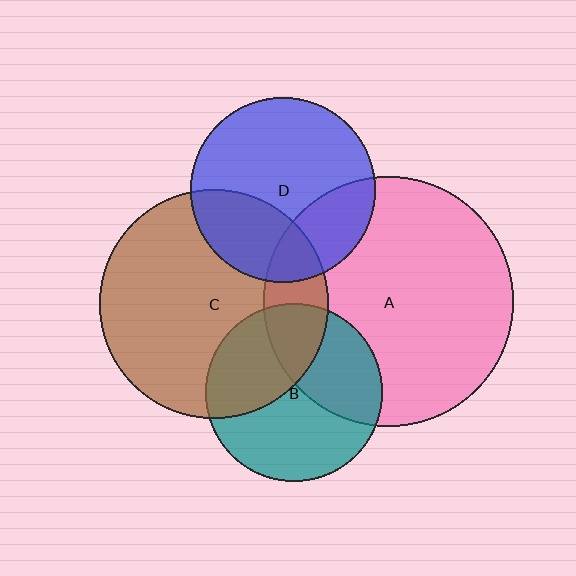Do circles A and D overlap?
Yes.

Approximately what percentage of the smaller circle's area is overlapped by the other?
Approximately 25%.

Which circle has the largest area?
Circle A (pink).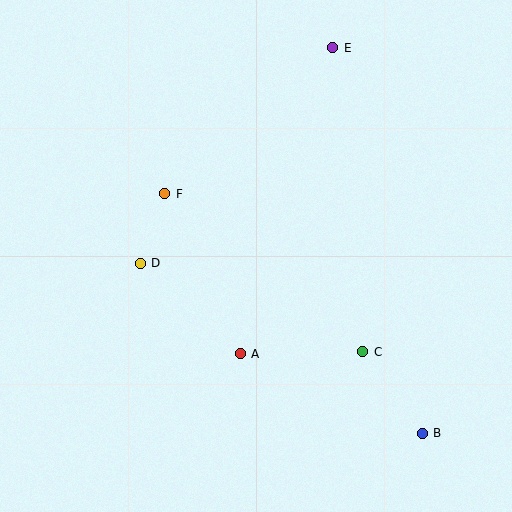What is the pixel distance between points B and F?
The distance between B and F is 352 pixels.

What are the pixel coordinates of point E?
Point E is at (333, 48).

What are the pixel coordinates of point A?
Point A is at (240, 354).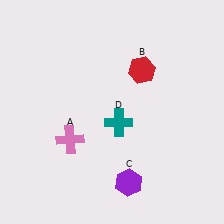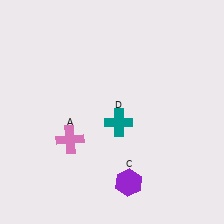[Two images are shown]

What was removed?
The red hexagon (B) was removed in Image 2.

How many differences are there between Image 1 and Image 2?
There is 1 difference between the two images.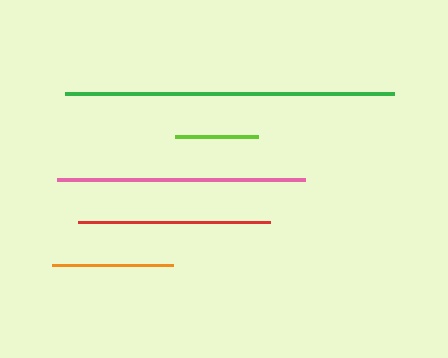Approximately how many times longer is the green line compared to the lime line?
The green line is approximately 4.0 times the length of the lime line.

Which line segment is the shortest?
The lime line is the shortest at approximately 83 pixels.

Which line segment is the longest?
The green line is the longest at approximately 329 pixels.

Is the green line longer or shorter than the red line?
The green line is longer than the red line.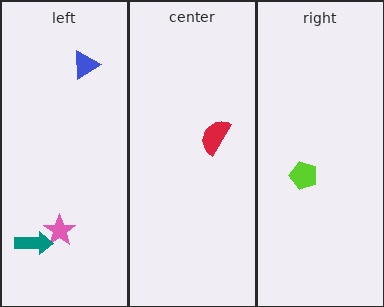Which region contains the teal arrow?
The left region.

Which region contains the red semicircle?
The center region.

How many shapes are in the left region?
3.